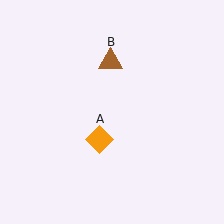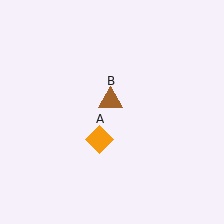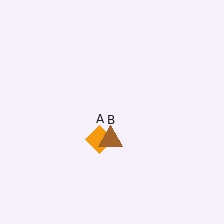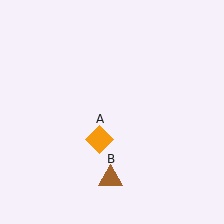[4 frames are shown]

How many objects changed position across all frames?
1 object changed position: brown triangle (object B).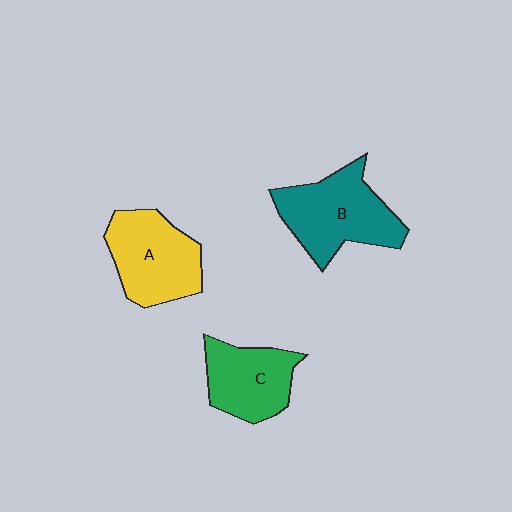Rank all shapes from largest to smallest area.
From largest to smallest: B (teal), A (yellow), C (green).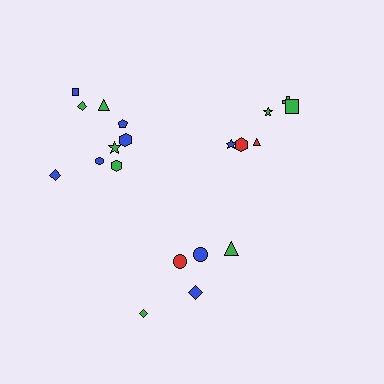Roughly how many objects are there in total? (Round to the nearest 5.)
Roughly 20 objects in total.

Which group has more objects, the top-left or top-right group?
The top-left group.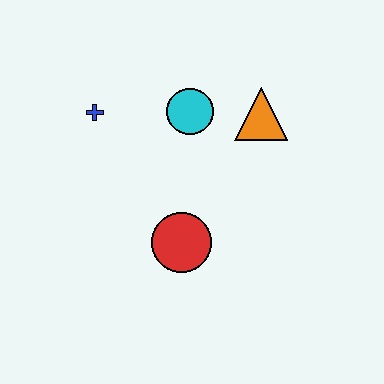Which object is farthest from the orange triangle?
The blue cross is farthest from the orange triangle.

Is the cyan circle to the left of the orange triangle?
Yes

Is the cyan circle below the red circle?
No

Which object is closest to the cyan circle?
The orange triangle is closest to the cyan circle.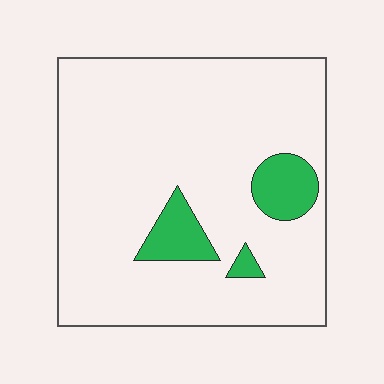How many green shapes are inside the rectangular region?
3.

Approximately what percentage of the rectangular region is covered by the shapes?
Approximately 10%.